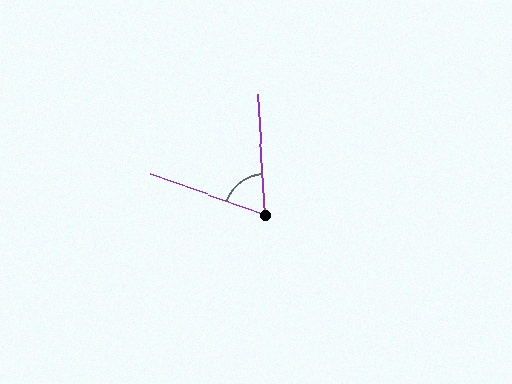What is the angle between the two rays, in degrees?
Approximately 67 degrees.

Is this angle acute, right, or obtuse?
It is acute.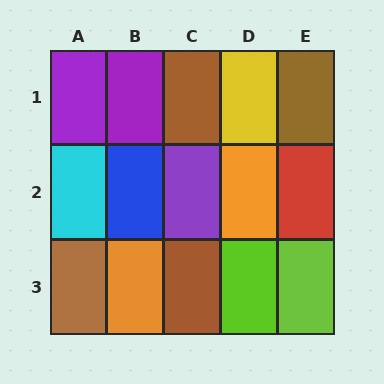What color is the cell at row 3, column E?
Lime.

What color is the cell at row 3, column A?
Brown.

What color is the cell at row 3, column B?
Orange.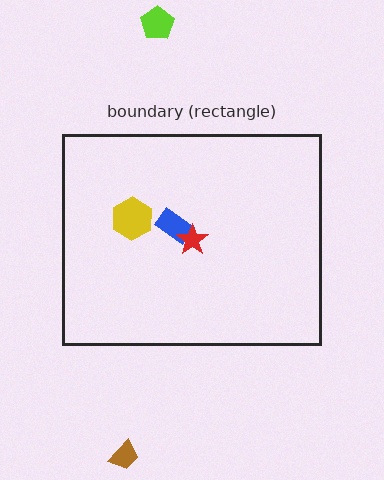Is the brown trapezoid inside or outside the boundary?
Outside.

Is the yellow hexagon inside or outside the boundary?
Inside.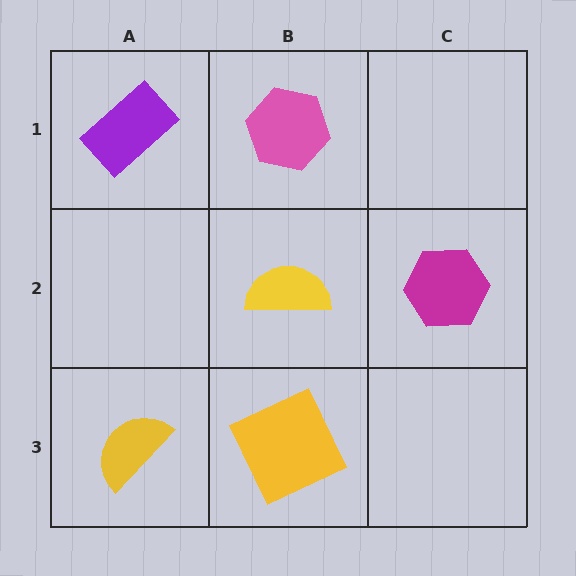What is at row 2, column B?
A yellow semicircle.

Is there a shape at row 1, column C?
No, that cell is empty.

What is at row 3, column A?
A yellow semicircle.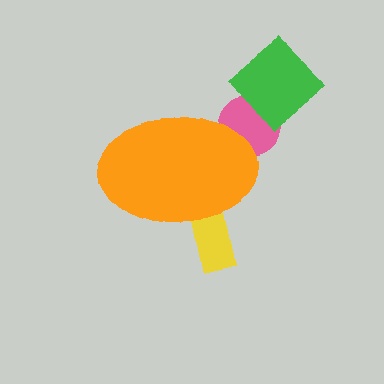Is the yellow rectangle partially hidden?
Yes, the yellow rectangle is partially hidden behind the orange ellipse.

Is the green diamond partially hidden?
No, the green diamond is fully visible.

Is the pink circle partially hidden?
Yes, the pink circle is partially hidden behind the orange ellipse.